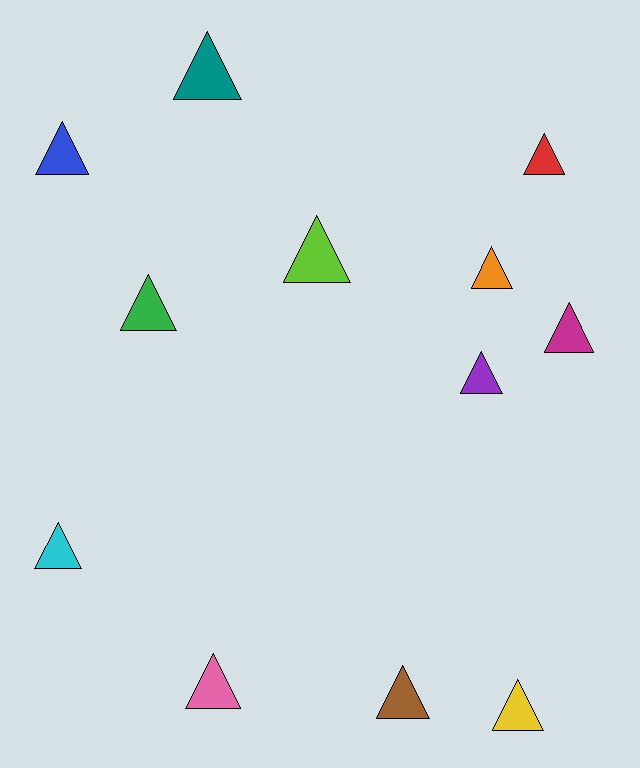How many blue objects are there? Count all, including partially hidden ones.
There is 1 blue object.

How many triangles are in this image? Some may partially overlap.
There are 12 triangles.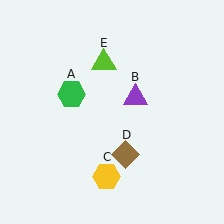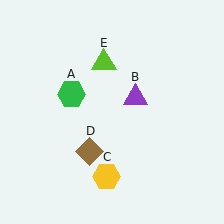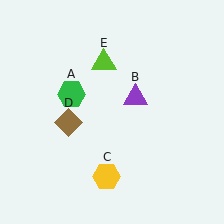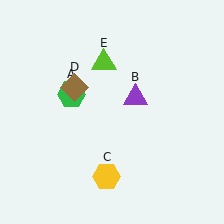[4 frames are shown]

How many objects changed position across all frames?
1 object changed position: brown diamond (object D).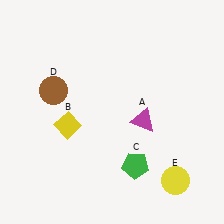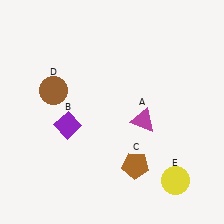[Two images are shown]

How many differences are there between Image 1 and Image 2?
There are 2 differences between the two images.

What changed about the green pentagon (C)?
In Image 1, C is green. In Image 2, it changed to brown.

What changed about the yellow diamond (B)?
In Image 1, B is yellow. In Image 2, it changed to purple.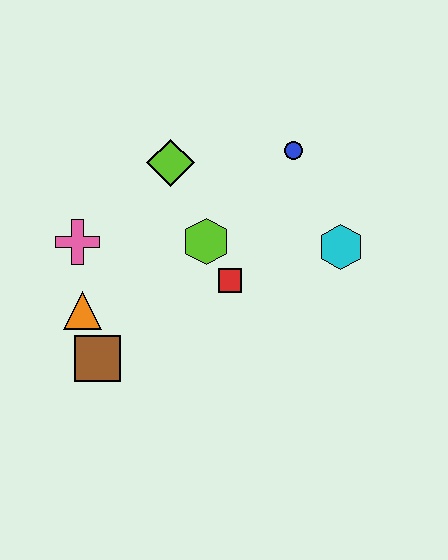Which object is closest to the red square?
The lime hexagon is closest to the red square.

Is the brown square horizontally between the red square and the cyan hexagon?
No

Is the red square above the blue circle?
No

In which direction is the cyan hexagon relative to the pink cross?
The cyan hexagon is to the right of the pink cross.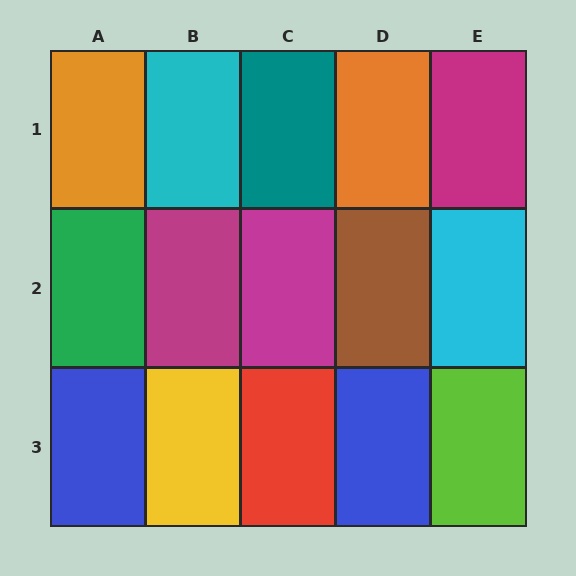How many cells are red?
1 cell is red.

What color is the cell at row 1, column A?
Orange.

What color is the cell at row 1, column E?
Magenta.